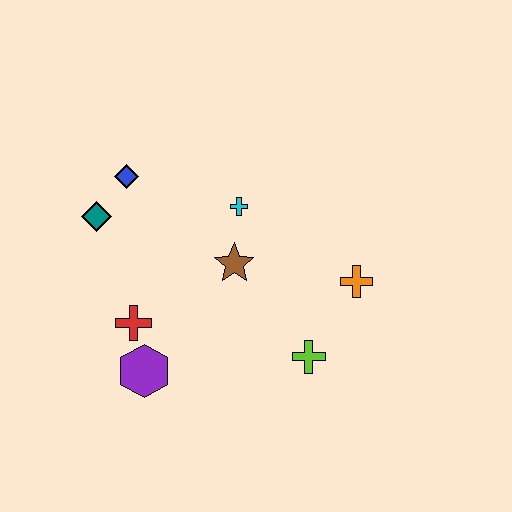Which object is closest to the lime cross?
The orange cross is closest to the lime cross.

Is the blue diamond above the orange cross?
Yes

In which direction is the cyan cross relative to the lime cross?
The cyan cross is above the lime cross.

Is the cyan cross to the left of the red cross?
No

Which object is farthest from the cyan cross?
The purple hexagon is farthest from the cyan cross.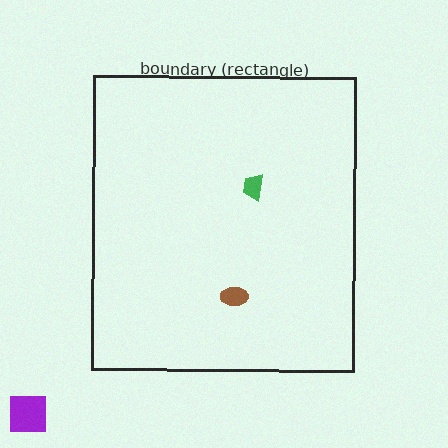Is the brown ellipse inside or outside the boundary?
Inside.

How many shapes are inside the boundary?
2 inside, 1 outside.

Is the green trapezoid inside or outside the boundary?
Inside.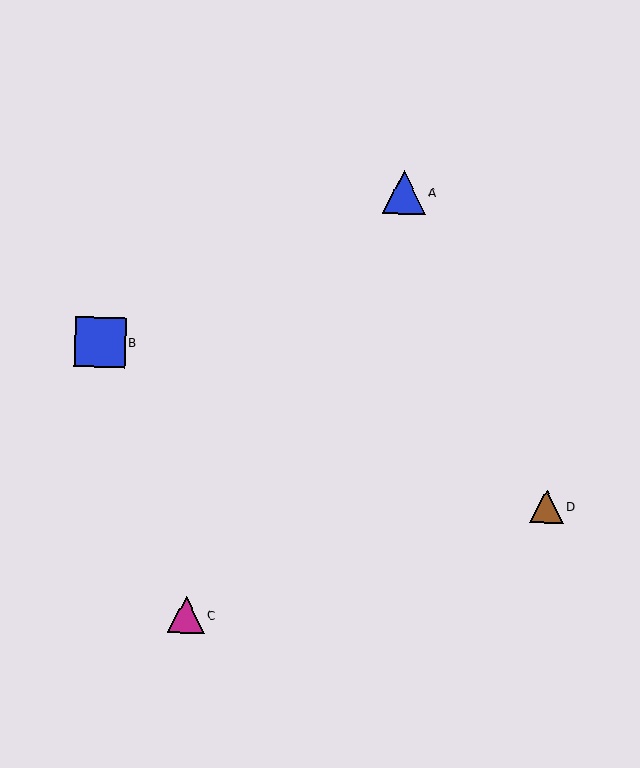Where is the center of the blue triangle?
The center of the blue triangle is at (404, 192).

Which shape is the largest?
The blue square (labeled B) is the largest.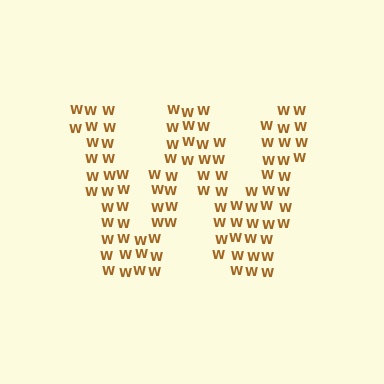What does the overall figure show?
The overall figure shows the letter W.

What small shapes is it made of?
It is made of small letter W's.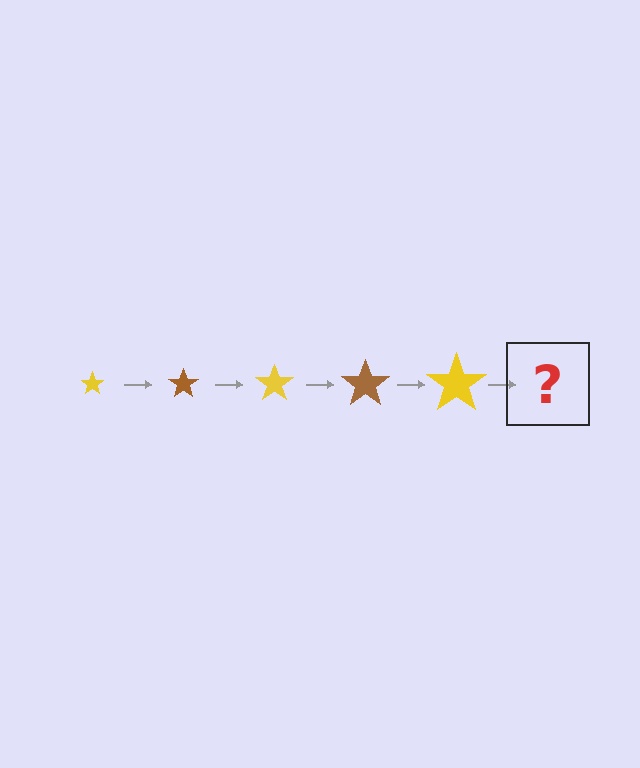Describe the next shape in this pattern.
It should be a brown star, larger than the previous one.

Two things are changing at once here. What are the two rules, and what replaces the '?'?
The two rules are that the star grows larger each step and the color cycles through yellow and brown. The '?' should be a brown star, larger than the previous one.